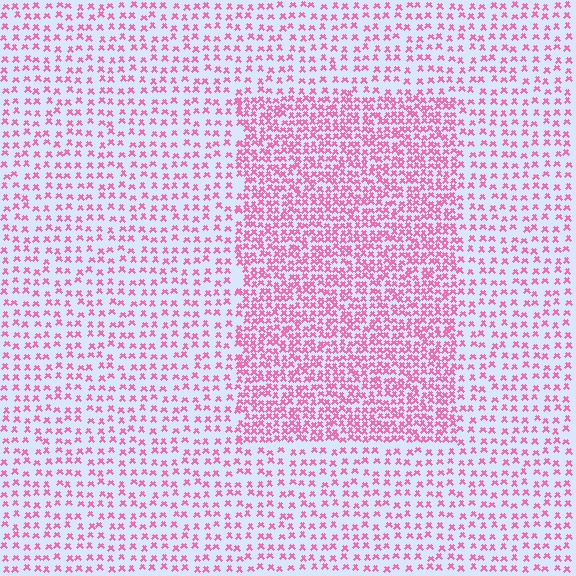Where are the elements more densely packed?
The elements are more densely packed inside the rectangle boundary.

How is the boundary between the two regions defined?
The boundary is defined by a change in element density (approximately 2.1x ratio). All elements are the same color, size, and shape.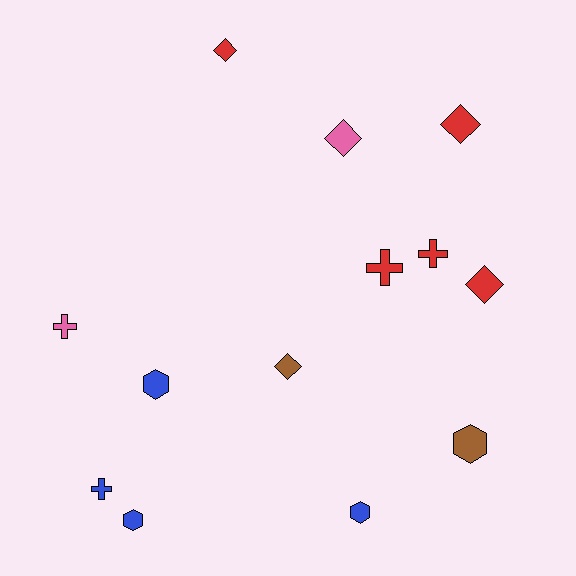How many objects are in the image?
There are 13 objects.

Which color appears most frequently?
Red, with 5 objects.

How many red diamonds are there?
There are 3 red diamonds.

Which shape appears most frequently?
Diamond, with 5 objects.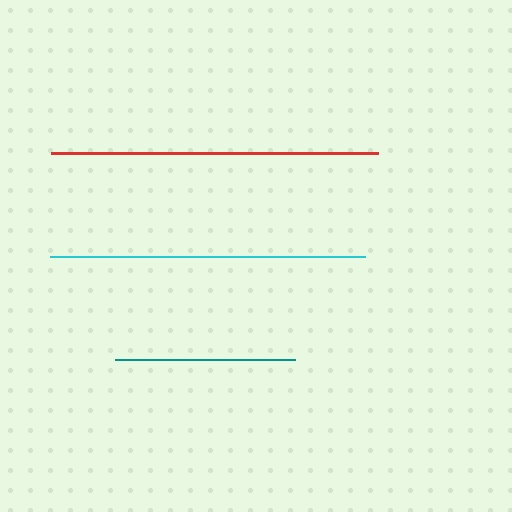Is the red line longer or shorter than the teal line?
The red line is longer than the teal line.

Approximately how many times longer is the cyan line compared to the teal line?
The cyan line is approximately 1.7 times the length of the teal line.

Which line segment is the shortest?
The teal line is the shortest at approximately 180 pixels.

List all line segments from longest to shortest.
From longest to shortest: red, cyan, teal.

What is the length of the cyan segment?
The cyan segment is approximately 315 pixels long.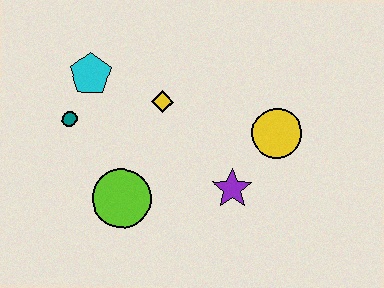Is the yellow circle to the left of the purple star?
No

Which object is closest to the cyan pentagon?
The teal circle is closest to the cyan pentagon.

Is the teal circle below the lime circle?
No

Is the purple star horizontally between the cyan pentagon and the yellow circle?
Yes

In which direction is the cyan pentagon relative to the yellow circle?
The cyan pentagon is to the left of the yellow circle.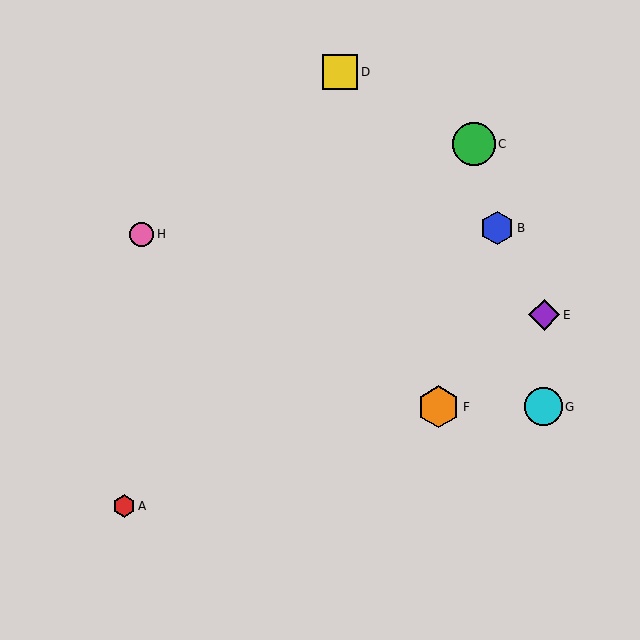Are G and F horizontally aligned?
Yes, both are at y≈407.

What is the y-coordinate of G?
Object G is at y≈407.